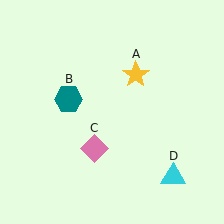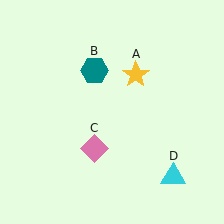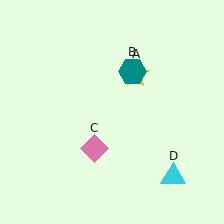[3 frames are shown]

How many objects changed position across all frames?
1 object changed position: teal hexagon (object B).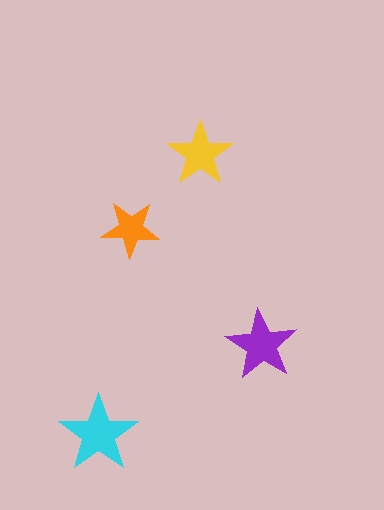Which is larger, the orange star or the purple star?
The purple one.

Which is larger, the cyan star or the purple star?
The cyan one.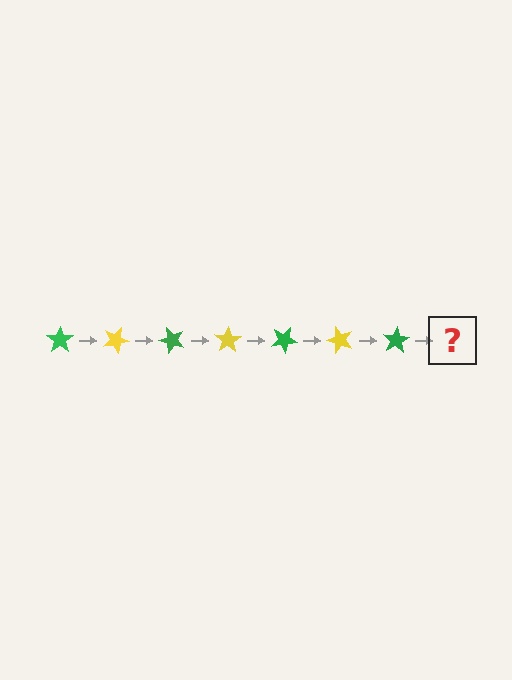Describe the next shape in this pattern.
It should be a yellow star, rotated 175 degrees from the start.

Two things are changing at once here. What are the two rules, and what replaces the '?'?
The two rules are that it rotates 25 degrees each step and the color cycles through green and yellow. The '?' should be a yellow star, rotated 175 degrees from the start.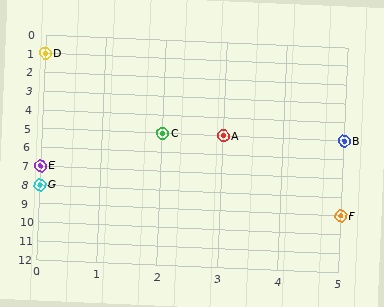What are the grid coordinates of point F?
Point F is at grid coordinates (5, 9).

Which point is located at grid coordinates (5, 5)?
Point B is at (5, 5).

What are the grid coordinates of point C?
Point C is at grid coordinates (2, 5).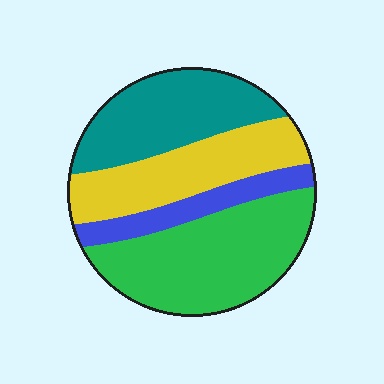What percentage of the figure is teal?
Teal covers 27% of the figure.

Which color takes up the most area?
Green, at roughly 35%.